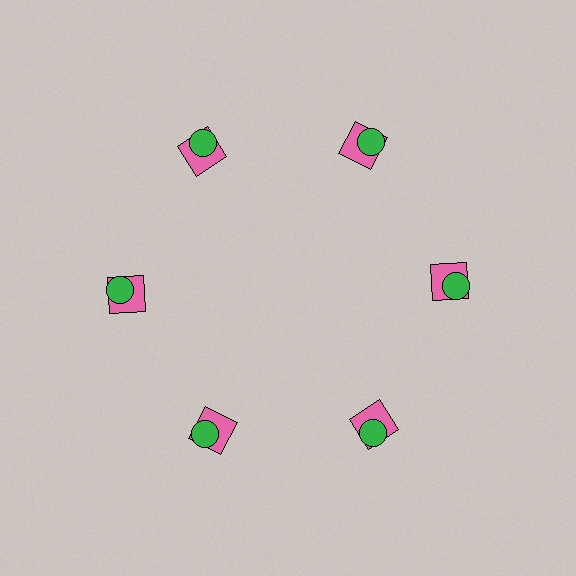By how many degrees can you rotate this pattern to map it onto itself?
The pattern maps onto itself every 60 degrees of rotation.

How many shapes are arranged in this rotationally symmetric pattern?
There are 12 shapes, arranged in 6 groups of 2.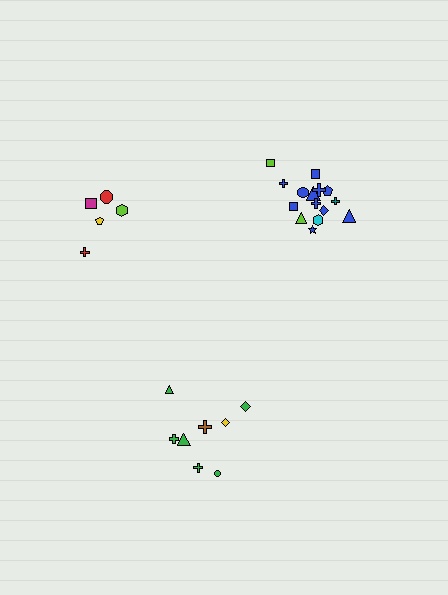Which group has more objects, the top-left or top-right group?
The top-right group.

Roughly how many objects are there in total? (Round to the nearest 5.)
Roughly 30 objects in total.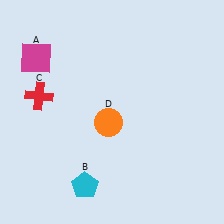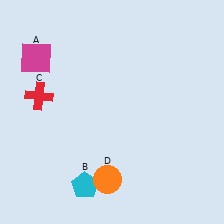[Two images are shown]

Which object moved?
The orange circle (D) moved down.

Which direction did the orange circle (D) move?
The orange circle (D) moved down.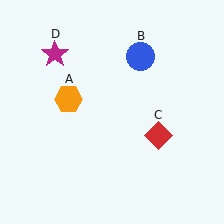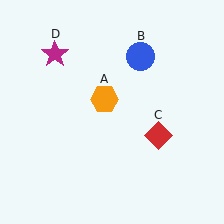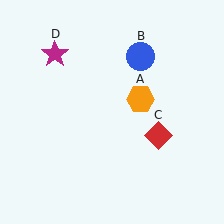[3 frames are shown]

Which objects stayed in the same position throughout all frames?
Blue circle (object B) and red diamond (object C) and magenta star (object D) remained stationary.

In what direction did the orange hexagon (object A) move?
The orange hexagon (object A) moved right.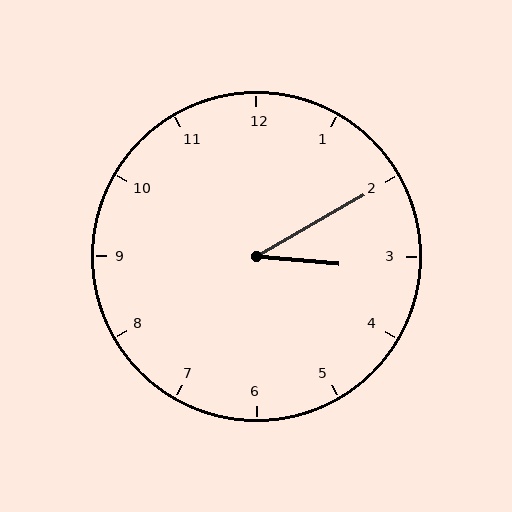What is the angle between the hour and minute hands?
Approximately 35 degrees.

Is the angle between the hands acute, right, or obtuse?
It is acute.